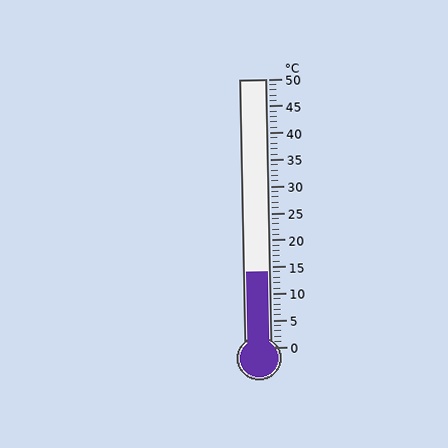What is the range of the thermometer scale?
The thermometer scale ranges from 0°C to 50°C.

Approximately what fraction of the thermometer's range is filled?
The thermometer is filled to approximately 30% of its range.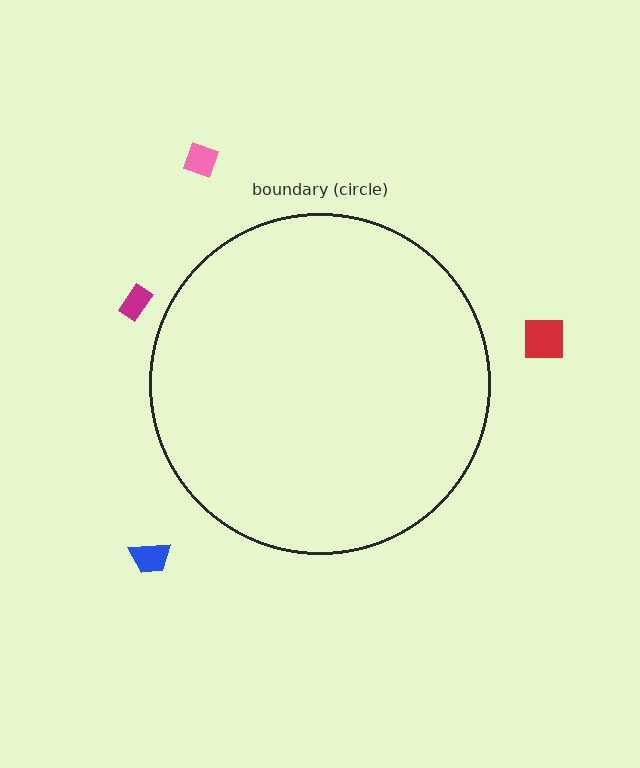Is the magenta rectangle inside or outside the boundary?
Outside.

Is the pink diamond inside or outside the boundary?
Outside.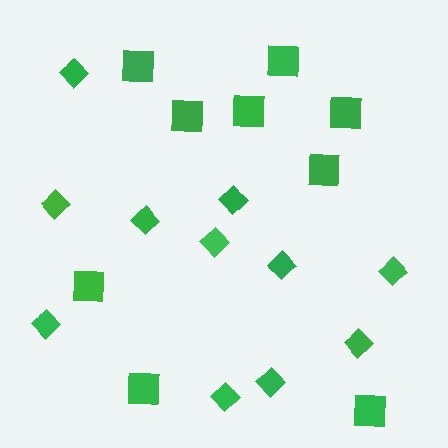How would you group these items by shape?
There are 2 groups: one group of squares (9) and one group of diamonds (11).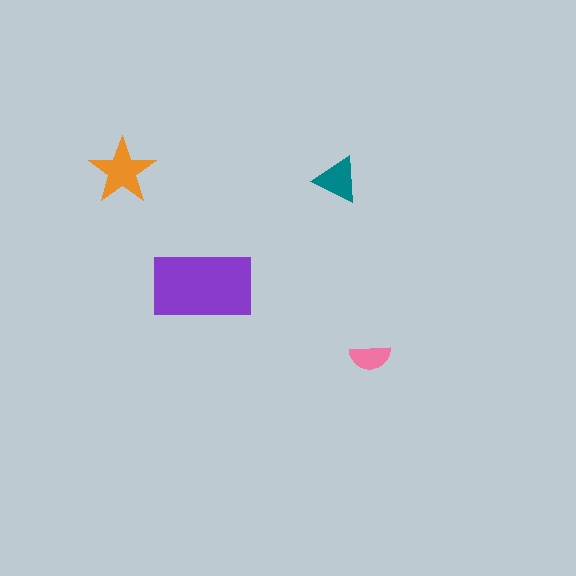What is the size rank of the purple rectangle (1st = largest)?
1st.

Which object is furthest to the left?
The orange star is leftmost.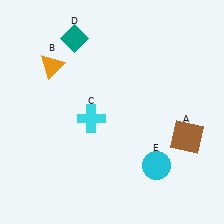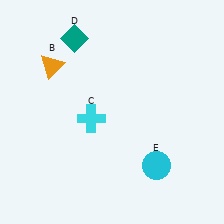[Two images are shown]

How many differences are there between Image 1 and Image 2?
There is 1 difference between the two images.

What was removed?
The brown square (A) was removed in Image 2.